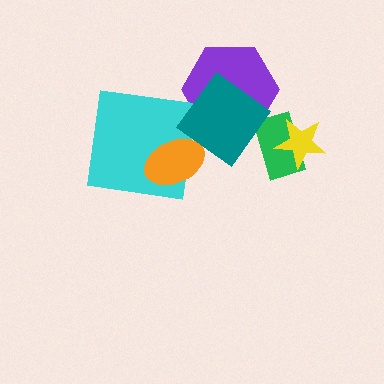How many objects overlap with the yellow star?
1 object overlaps with the yellow star.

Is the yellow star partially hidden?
No, no other shape covers it.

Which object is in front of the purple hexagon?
The teal diamond is in front of the purple hexagon.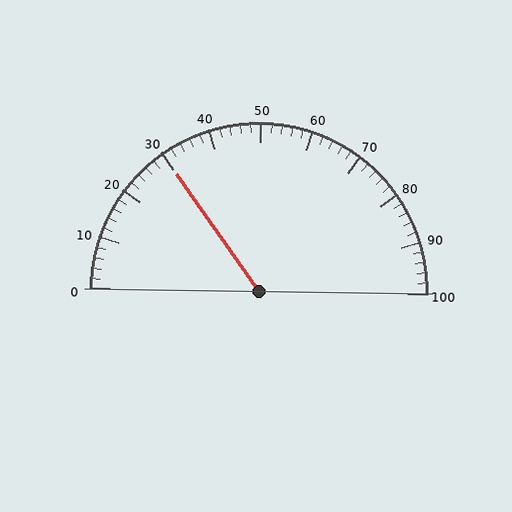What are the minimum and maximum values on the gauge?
The gauge ranges from 0 to 100.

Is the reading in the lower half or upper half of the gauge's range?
The reading is in the lower half of the range (0 to 100).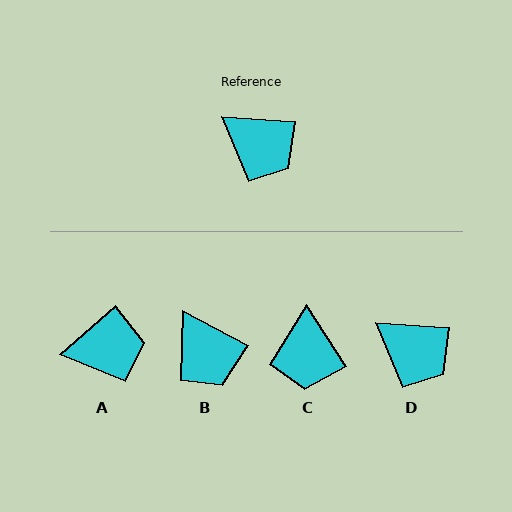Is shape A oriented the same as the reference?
No, it is off by about 45 degrees.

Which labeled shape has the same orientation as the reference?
D.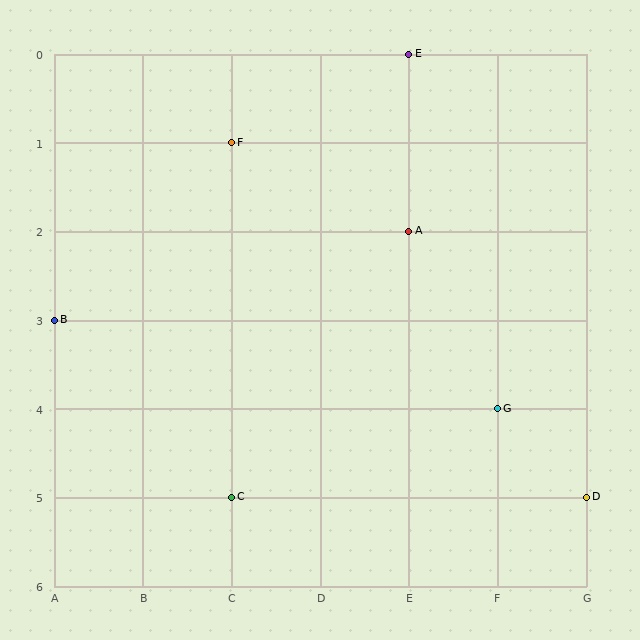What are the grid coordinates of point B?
Point B is at grid coordinates (A, 3).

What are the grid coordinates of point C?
Point C is at grid coordinates (C, 5).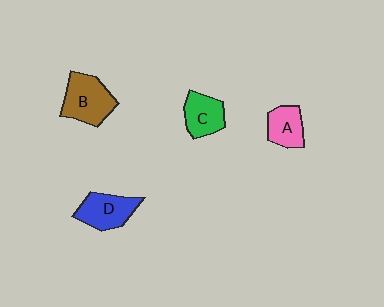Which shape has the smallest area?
Shape A (pink).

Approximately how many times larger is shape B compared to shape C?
Approximately 1.4 times.